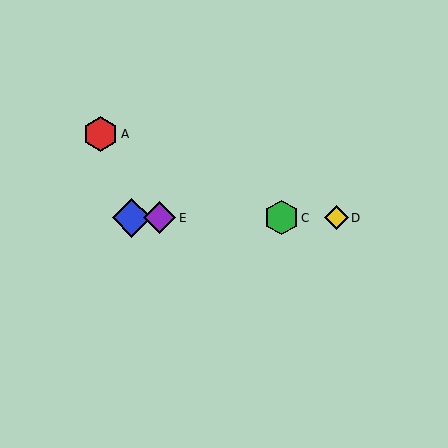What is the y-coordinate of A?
Object A is at y≈134.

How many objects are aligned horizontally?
4 objects (B, C, D, E) are aligned horizontally.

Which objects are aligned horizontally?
Objects B, C, D, E are aligned horizontally.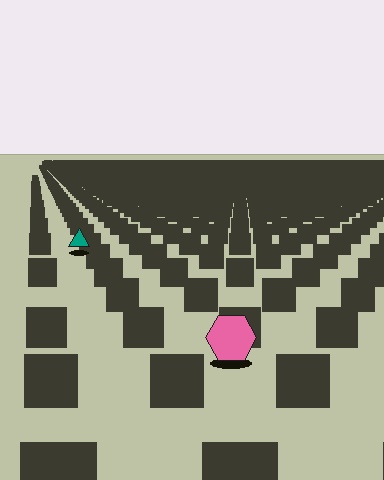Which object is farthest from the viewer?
The teal triangle is farthest from the viewer. It appears smaller and the ground texture around it is denser.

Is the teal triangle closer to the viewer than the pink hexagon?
No. The pink hexagon is closer — you can tell from the texture gradient: the ground texture is coarser near it.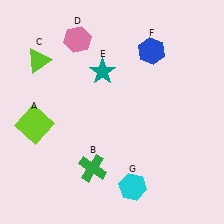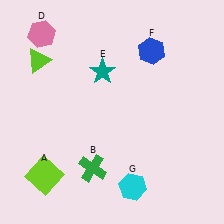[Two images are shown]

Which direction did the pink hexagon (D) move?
The pink hexagon (D) moved left.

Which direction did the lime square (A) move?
The lime square (A) moved down.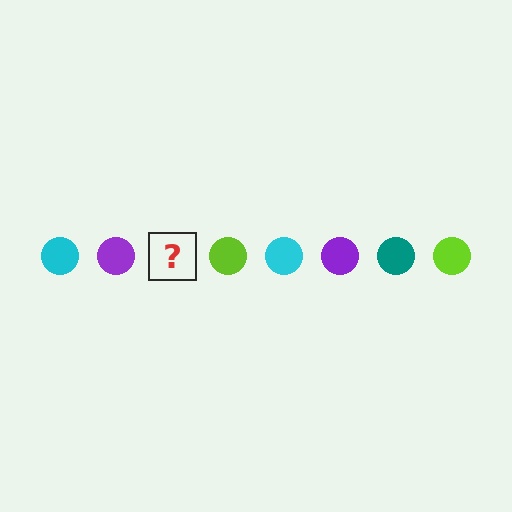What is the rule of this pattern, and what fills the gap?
The rule is that the pattern cycles through cyan, purple, teal, lime circles. The gap should be filled with a teal circle.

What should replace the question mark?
The question mark should be replaced with a teal circle.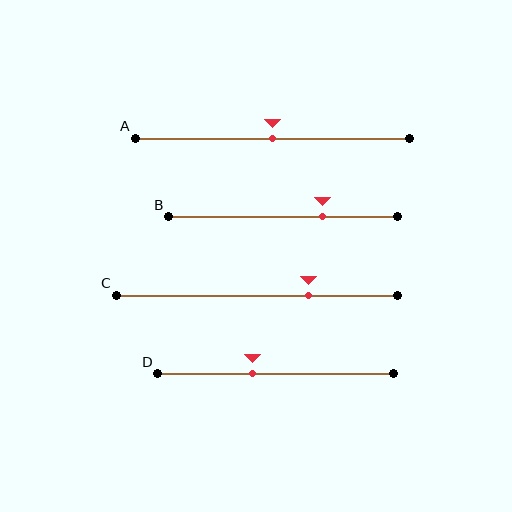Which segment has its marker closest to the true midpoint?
Segment A has its marker closest to the true midpoint.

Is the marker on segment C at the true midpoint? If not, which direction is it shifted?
No, the marker on segment C is shifted to the right by about 18% of the segment length.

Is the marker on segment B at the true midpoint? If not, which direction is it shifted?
No, the marker on segment B is shifted to the right by about 17% of the segment length.